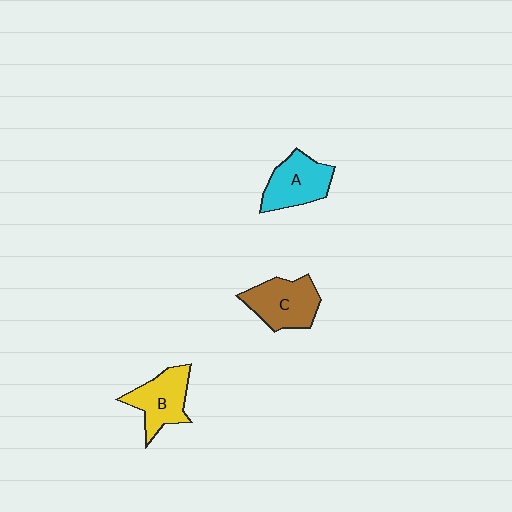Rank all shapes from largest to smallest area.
From largest to smallest: C (brown), A (cyan), B (yellow).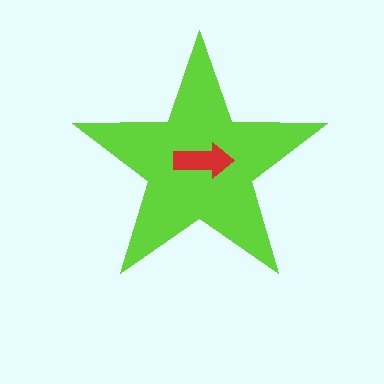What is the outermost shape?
The lime star.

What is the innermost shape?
The red arrow.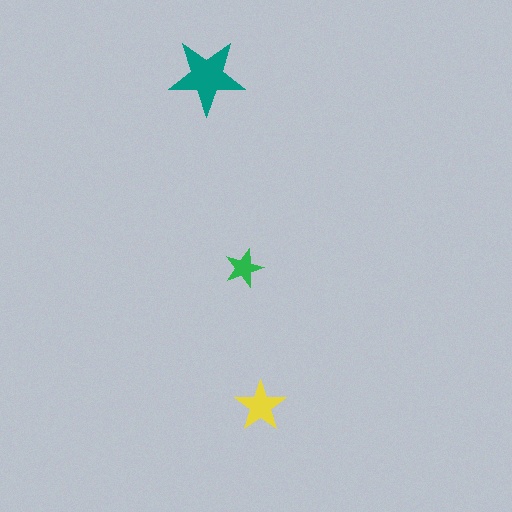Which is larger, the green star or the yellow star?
The yellow one.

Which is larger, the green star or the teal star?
The teal one.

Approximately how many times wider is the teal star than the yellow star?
About 1.5 times wider.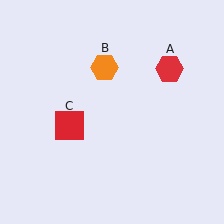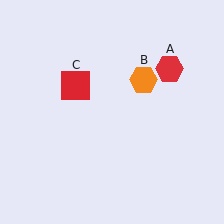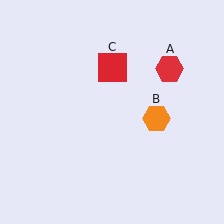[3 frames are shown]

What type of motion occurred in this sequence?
The orange hexagon (object B), red square (object C) rotated clockwise around the center of the scene.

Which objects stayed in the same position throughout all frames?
Red hexagon (object A) remained stationary.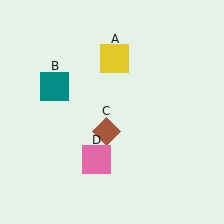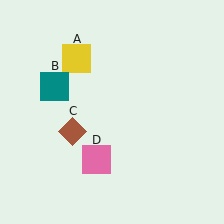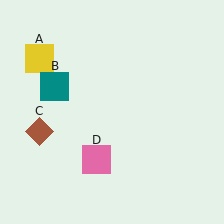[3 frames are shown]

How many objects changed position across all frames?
2 objects changed position: yellow square (object A), brown diamond (object C).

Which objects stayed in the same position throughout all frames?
Teal square (object B) and pink square (object D) remained stationary.